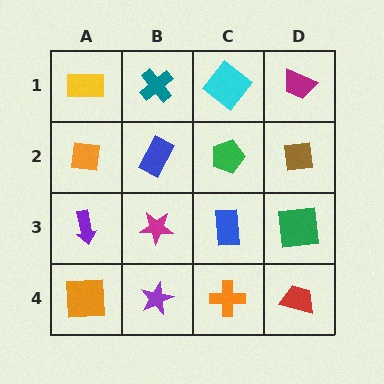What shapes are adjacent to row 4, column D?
A green square (row 3, column D), an orange cross (row 4, column C).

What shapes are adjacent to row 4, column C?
A blue rectangle (row 3, column C), a purple star (row 4, column B), a red trapezoid (row 4, column D).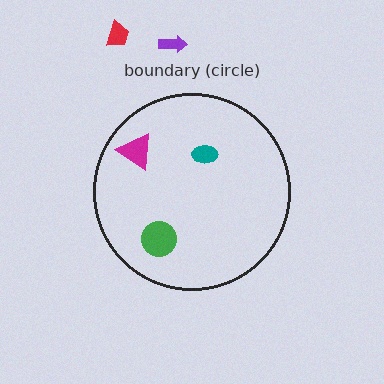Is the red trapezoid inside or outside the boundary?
Outside.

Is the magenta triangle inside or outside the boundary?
Inside.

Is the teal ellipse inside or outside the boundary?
Inside.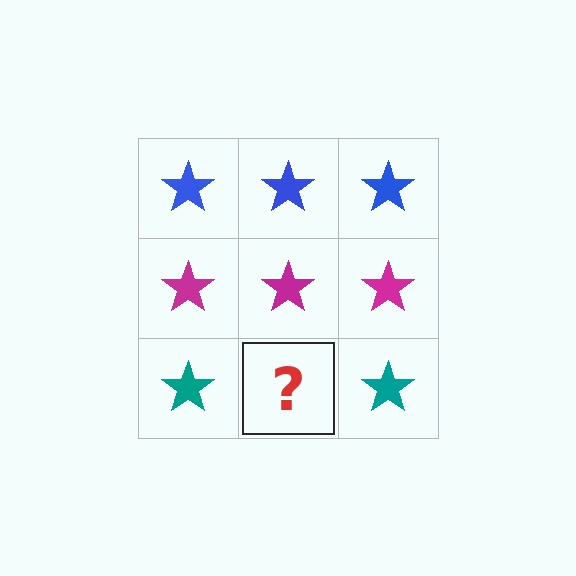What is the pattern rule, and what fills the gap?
The rule is that each row has a consistent color. The gap should be filled with a teal star.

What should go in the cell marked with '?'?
The missing cell should contain a teal star.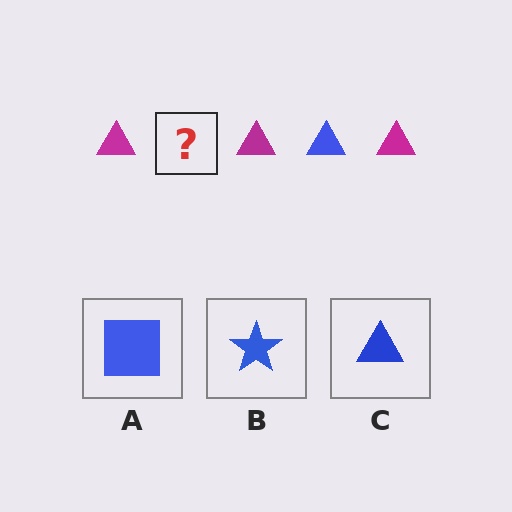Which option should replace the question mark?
Option C.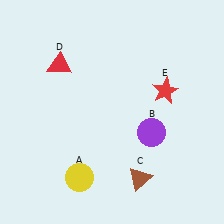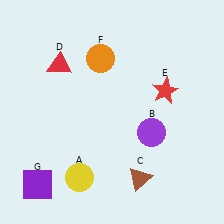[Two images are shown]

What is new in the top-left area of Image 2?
An orange circle (F) was added in the top-left area of Image 2.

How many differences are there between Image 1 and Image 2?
There are 2 differences between the two images.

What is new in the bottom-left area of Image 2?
A purple square (G) was added in the bottom-left area of Image 2.